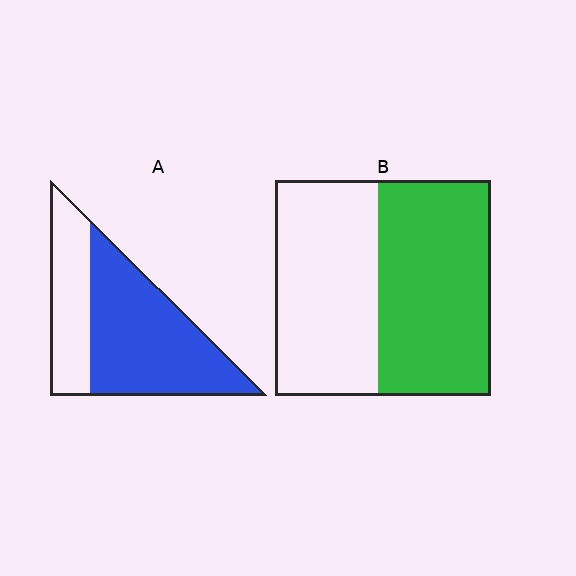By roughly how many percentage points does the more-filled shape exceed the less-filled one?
By roughly 15 percentage points (A over B).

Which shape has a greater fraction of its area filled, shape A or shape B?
Shape A.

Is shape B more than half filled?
Roughly half.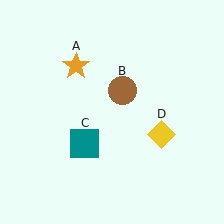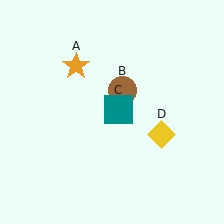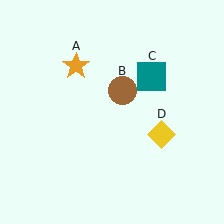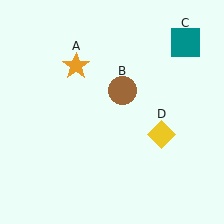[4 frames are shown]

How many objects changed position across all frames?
1 object changed position: teal square (object C).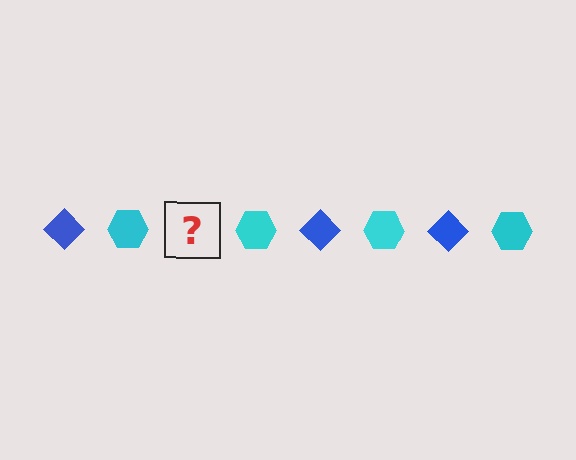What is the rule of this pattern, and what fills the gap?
The rule is that the pattern alternates between blue diamond and cyan hexagon. The gap should be filled with a blue diamond.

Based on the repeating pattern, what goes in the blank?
The blank should be a blue diamond.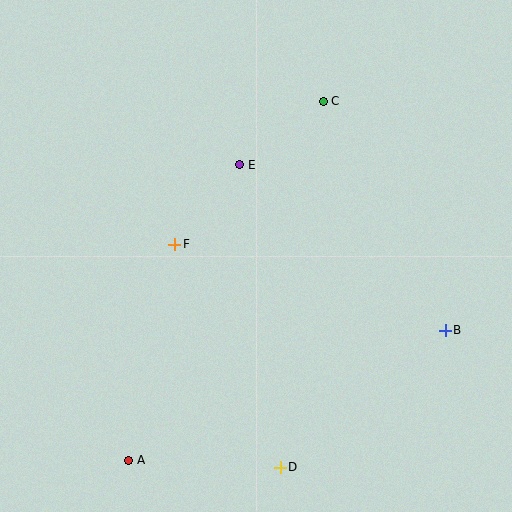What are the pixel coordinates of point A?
Point A is at (129, 460).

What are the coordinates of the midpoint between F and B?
The midpoint between F and B is at (310, 287).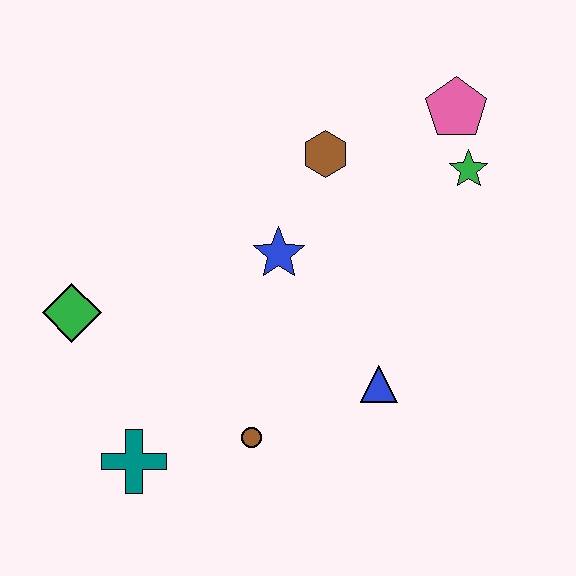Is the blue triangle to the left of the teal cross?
No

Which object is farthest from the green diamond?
The pink pentagon is farthest from the green diamond.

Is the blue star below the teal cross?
No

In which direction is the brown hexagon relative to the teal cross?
The brown hexagon is above the teal cross.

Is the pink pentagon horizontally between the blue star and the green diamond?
No